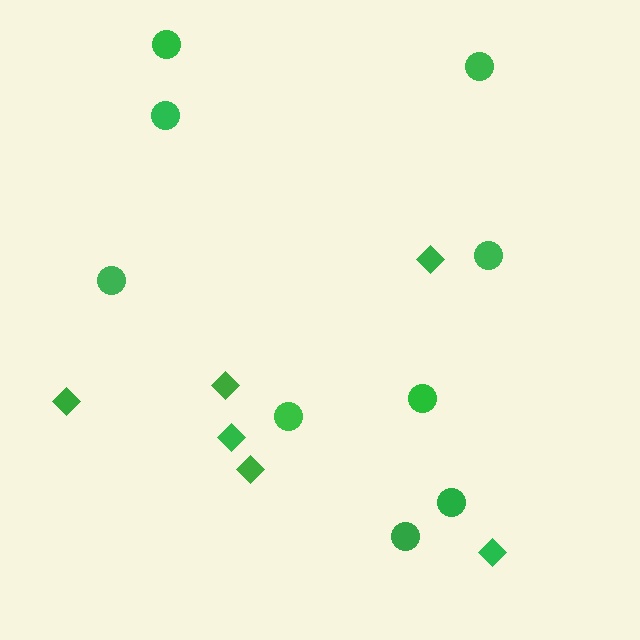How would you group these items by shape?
There are 2 groups: one group of circles (9) and one group of diamonds (6).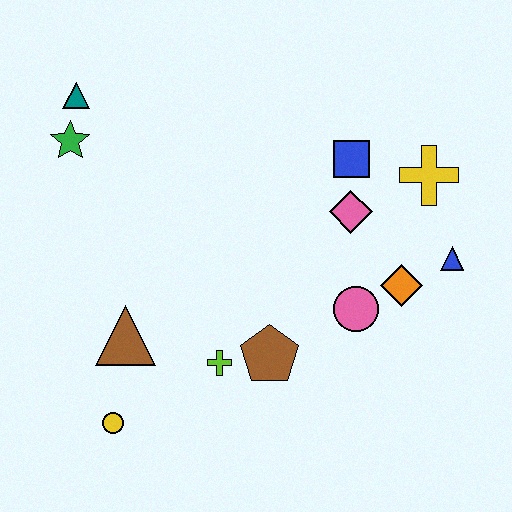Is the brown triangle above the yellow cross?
No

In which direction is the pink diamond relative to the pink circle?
The pink diamond is above the pink circle.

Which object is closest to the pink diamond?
The blue square is closest to the pink diamond.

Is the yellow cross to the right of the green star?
Yes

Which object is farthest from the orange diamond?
The teal triangle is farthest from the orange diamond.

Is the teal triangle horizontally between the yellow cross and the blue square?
No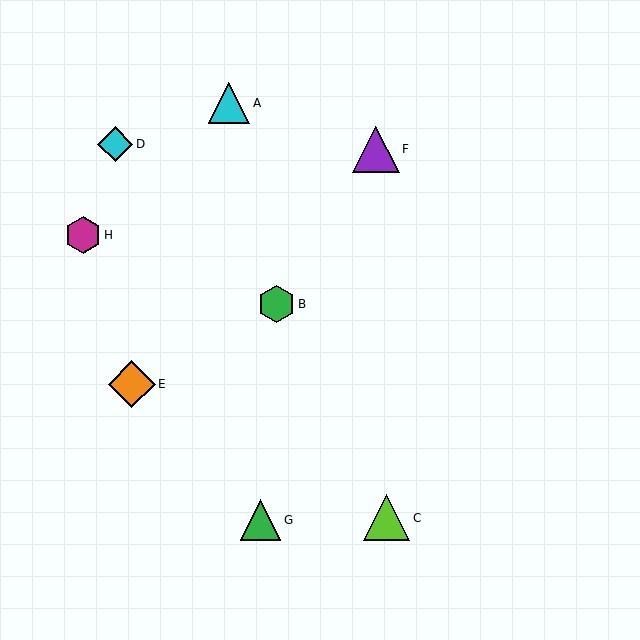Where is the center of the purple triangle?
The center of the purple triangle is at (376, 149).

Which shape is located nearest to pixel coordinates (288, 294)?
The green hexagon (labeled B) at (277, 304) is nearest to that location.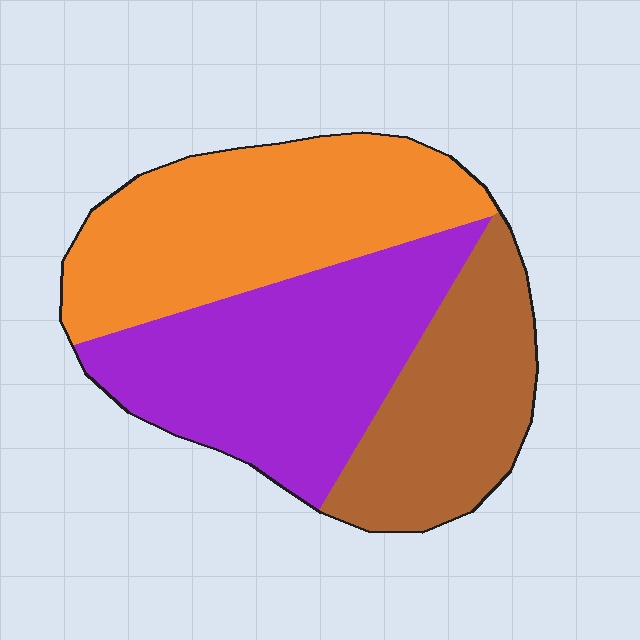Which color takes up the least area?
Brown, at roughly 25%.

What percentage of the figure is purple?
Purple takes up between a third and a half of the figure.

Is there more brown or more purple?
Purple.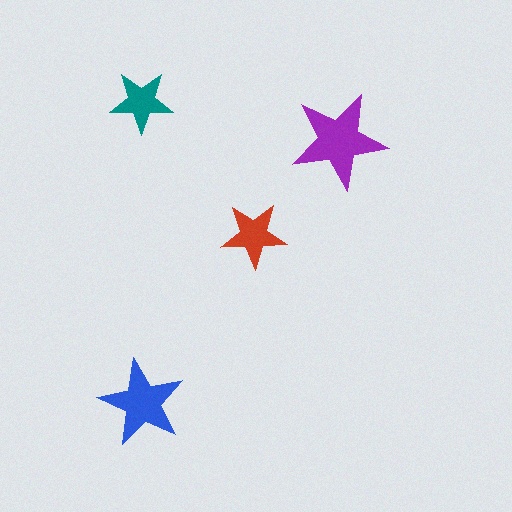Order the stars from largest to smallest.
the purple one, the blue one, the red one, the teal one.